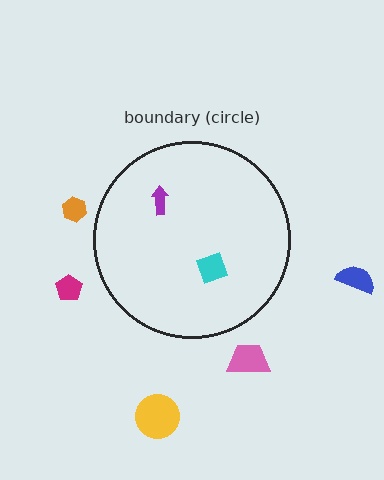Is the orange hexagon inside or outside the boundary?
Outside.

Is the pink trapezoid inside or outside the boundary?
Outside.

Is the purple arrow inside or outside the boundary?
Inside.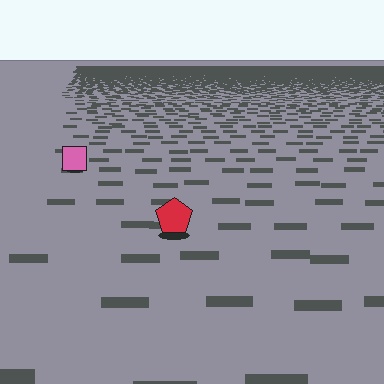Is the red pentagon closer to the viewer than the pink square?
Yes. The red pentagon is closer — you can tell from the texture gradient: the ground texture is coarser near it.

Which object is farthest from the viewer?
The pink square is farthest from the viewer. It appears smaller and the ground texture around it is denser.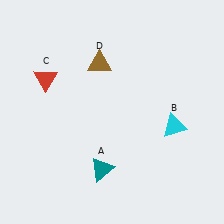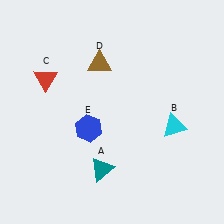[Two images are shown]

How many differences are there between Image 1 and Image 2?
There is 1 difference between the two images.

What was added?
A blue hexagon (E) was added in Image 2.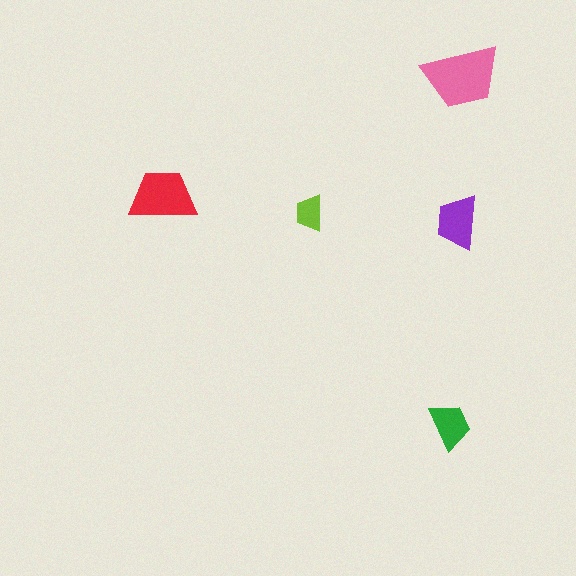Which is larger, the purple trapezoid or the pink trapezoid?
The pink one.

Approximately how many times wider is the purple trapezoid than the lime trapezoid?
About 1.5 times wider.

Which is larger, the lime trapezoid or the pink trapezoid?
The pink one.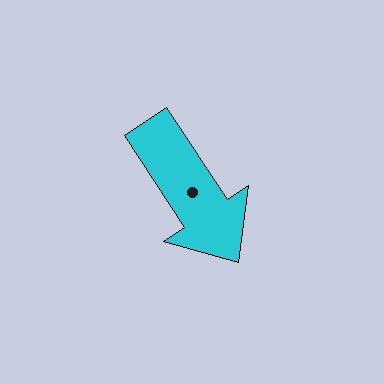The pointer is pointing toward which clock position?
Roughly 5 o'clock.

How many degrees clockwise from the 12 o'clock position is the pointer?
Approximately 147 degrees.